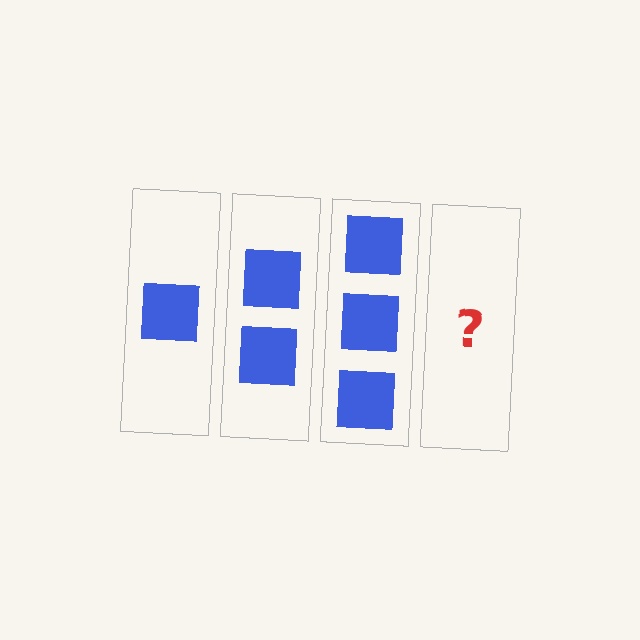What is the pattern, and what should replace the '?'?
The pattern is that each step adds one more square. The '?' should be 4 squares.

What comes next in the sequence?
The next element should be 4 squares.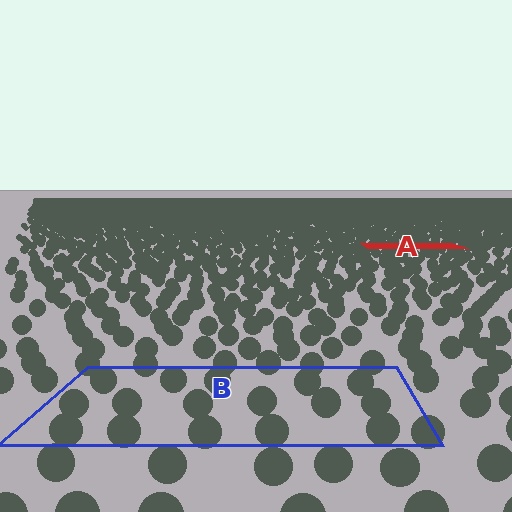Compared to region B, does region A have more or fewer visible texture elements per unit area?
Region A has more texture elements per unit area — they are packed more densely because it is farther away.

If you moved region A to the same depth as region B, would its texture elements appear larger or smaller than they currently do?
They would appear larger. At a closer depth, the same texture elements are projected at a bigger on-screen size.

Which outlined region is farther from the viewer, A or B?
Region A is farther from the viewer — the texture elements inside it appear smaller and more densely packed.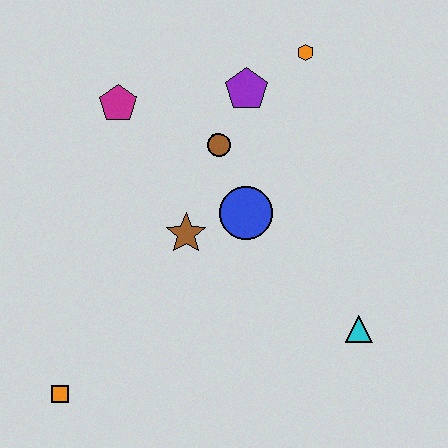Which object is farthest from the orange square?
The orange hexagon is farthest from the orange square.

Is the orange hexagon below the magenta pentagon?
No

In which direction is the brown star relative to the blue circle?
The brown star is to the left of the blue circle.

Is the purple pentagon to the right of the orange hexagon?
No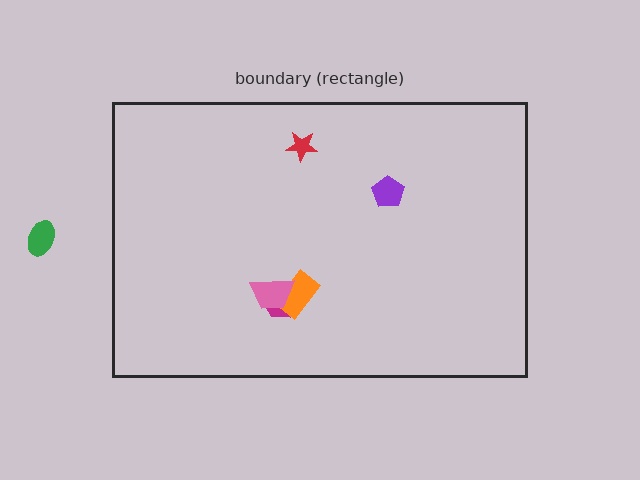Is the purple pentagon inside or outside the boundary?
Inside.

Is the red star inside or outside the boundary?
Inside.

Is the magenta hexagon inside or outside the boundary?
Inside.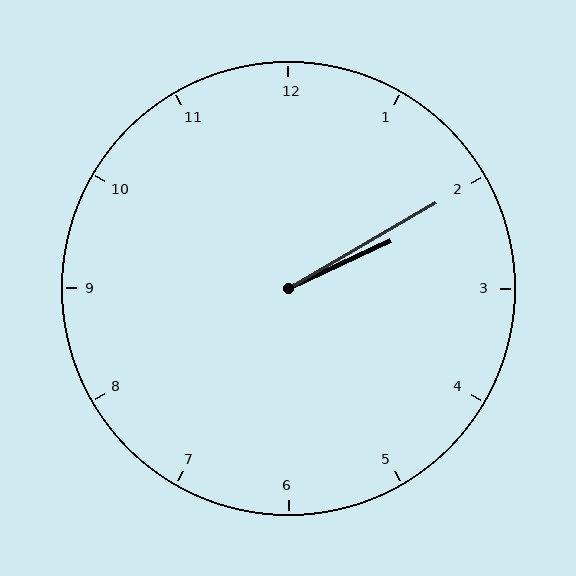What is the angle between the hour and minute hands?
Approximately 5 degrees.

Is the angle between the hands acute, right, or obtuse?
It is acute.